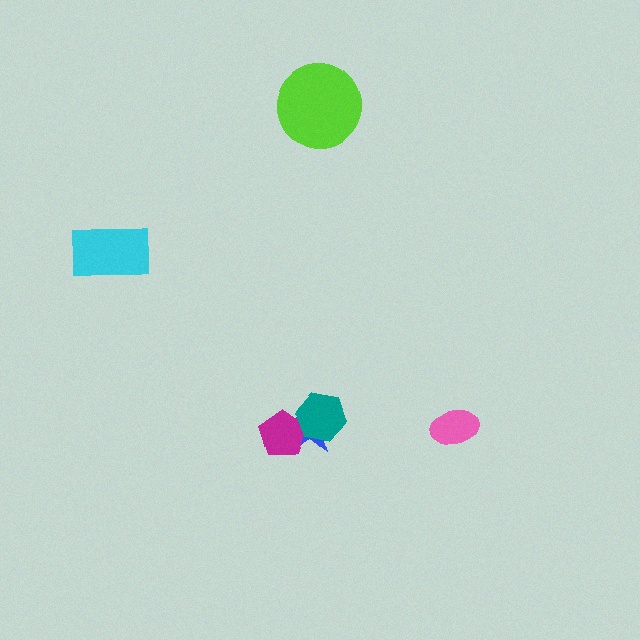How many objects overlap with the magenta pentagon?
2 objects overlap with the magenta pentagon.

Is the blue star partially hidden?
Yes, it is partially covered by another shape.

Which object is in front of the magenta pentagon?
The teal hexagon is in front of the magenta pentagon.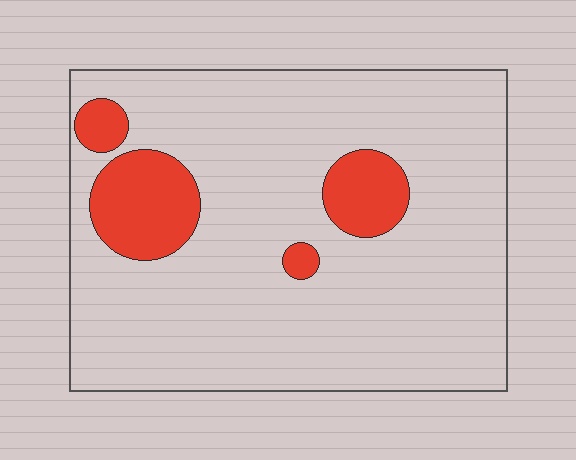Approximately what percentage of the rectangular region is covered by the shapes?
Approximately 15%.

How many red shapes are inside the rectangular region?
4.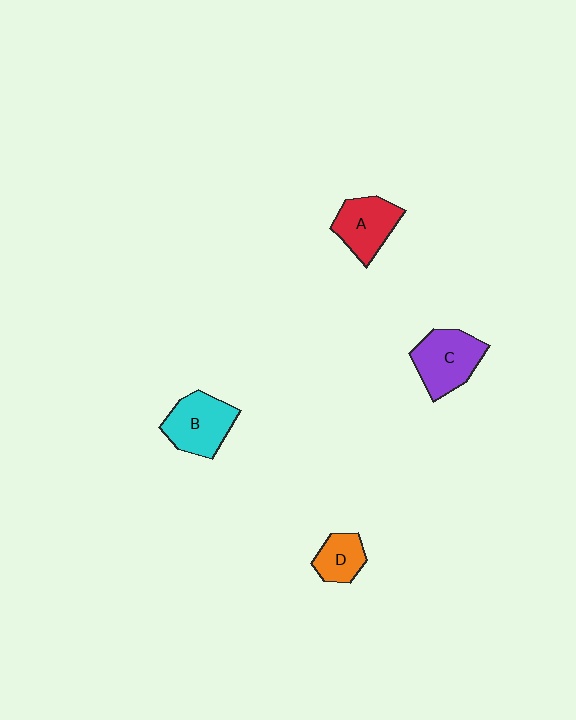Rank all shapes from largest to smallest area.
From largest to smallest: C (purple), B (cyan), A (red), D (orange).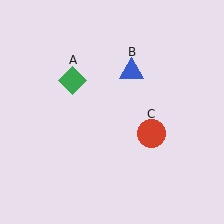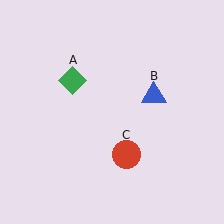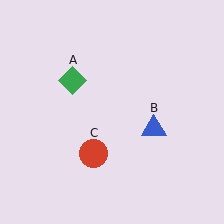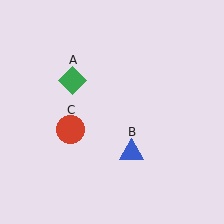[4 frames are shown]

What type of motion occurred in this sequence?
The blue triangle (object B), red circle (object C) rotated clockwise around the center of the scene.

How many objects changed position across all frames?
2 objects changed position: blue triangle (object B), red circle (object C).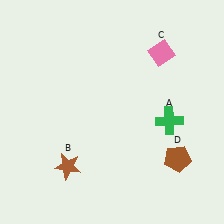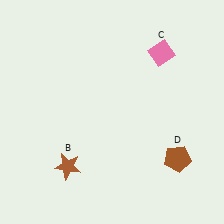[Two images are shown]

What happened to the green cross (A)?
The green cross (A) was removed in Image 2. It was in the bottom-right area of Image 1.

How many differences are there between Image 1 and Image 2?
There is 1 difference between the two images.